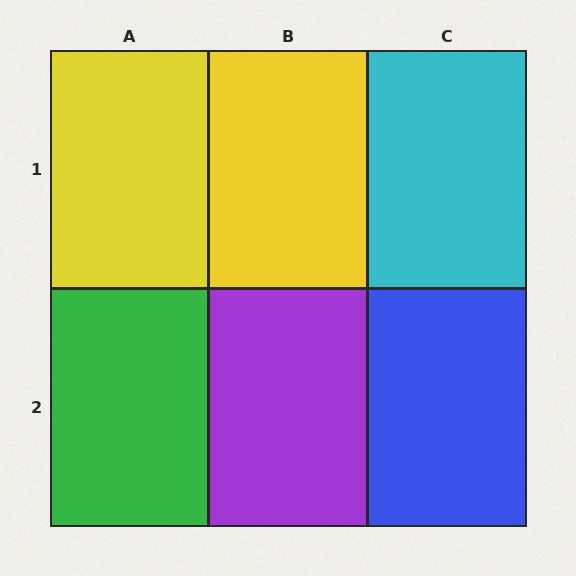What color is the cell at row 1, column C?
Cyan.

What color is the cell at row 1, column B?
Yellow.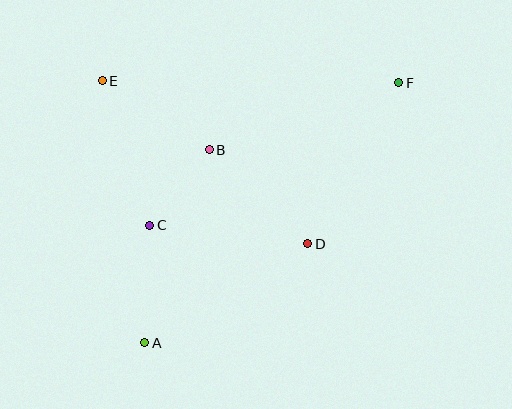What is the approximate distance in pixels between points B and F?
The distance between B and F is approximately 201 pixels.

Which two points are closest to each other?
Points B and C are closest to each other.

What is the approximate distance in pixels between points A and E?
The distance between A and E is approximately 266 pixels.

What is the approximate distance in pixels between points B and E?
The distance between B and E is approximately 128 pixels.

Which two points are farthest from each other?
Points A and F are farthest from each other.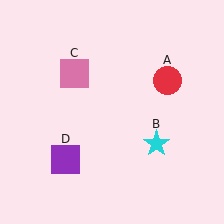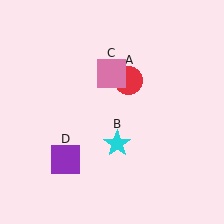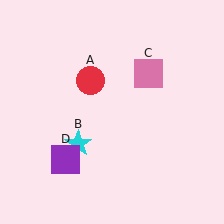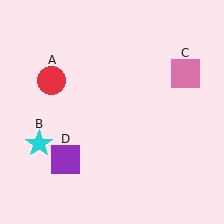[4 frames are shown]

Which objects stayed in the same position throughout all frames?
Purple square (object D) remained stationary.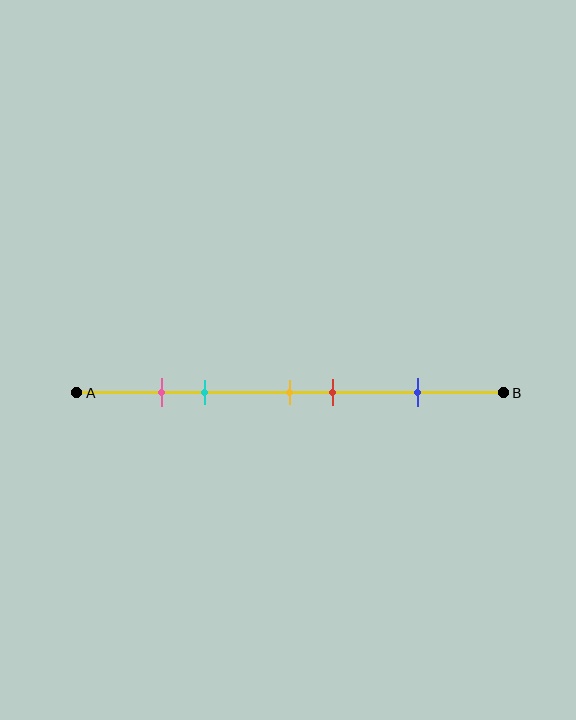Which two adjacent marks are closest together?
The pink and cyan marks are the closest adjacent pair.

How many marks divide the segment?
There are 5 marks dividing the segment.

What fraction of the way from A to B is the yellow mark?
The yellow mark is approximately 50% (0.5) of the way from A to B.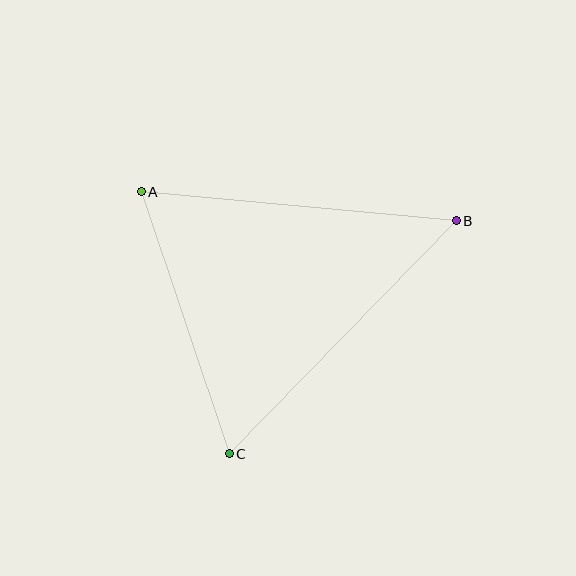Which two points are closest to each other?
Points A and C are closest to each other.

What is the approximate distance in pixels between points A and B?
The distance between A and B is approximately 316 pixels.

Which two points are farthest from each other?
Points B and C are farthest from each other.